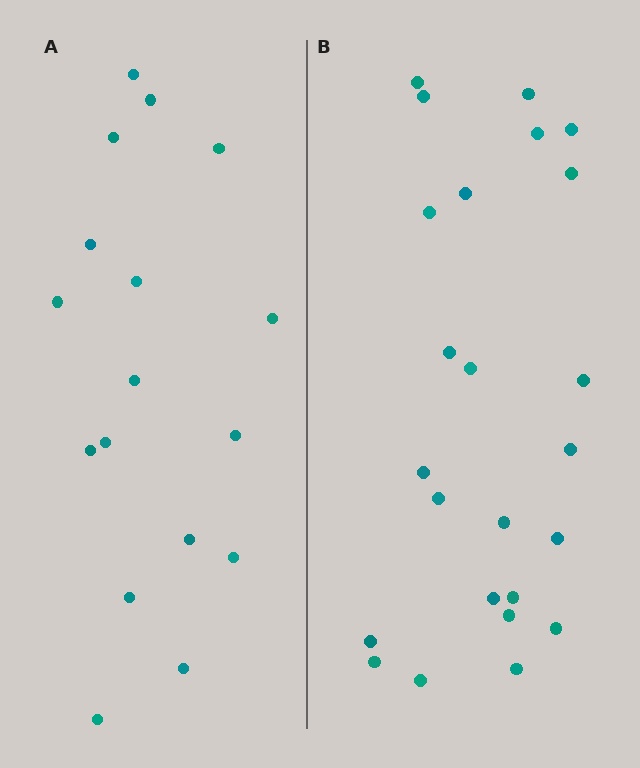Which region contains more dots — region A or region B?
Region B (the right region) has more dots.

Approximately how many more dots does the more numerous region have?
Region B has roughly 8 or so more dots than region A.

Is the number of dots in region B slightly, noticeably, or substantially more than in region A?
Region B has noticeably more, but not dramatically so. The ratio is roughly 1.4 to 1.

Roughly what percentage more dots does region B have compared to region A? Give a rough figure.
About 40% more.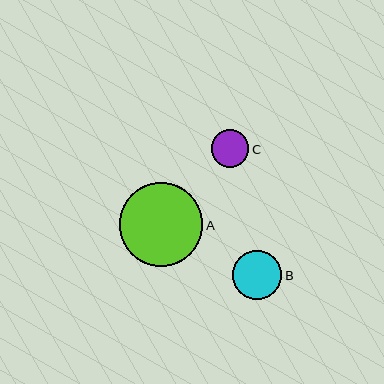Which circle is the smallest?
Circle C is the smallest with a size of approximately 38 pixels.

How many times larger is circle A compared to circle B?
Circle A is approximately 1.7 times the size of circle B.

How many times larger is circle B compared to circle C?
Circle B is approximately 1.3 times the size of circle C.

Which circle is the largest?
Circle A is the largest with a size of approximately 84 pixels.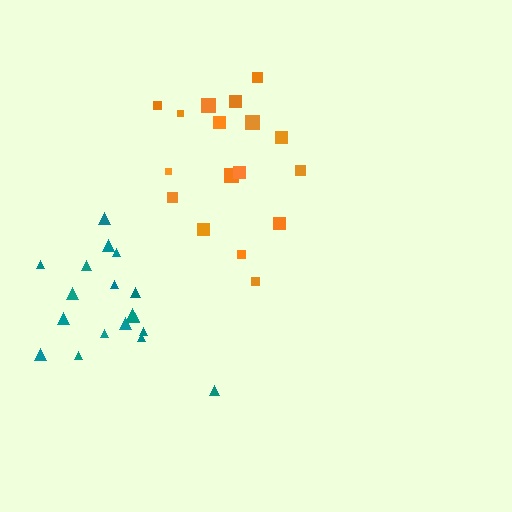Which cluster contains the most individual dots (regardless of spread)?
Teal (18).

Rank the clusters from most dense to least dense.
teal, orange.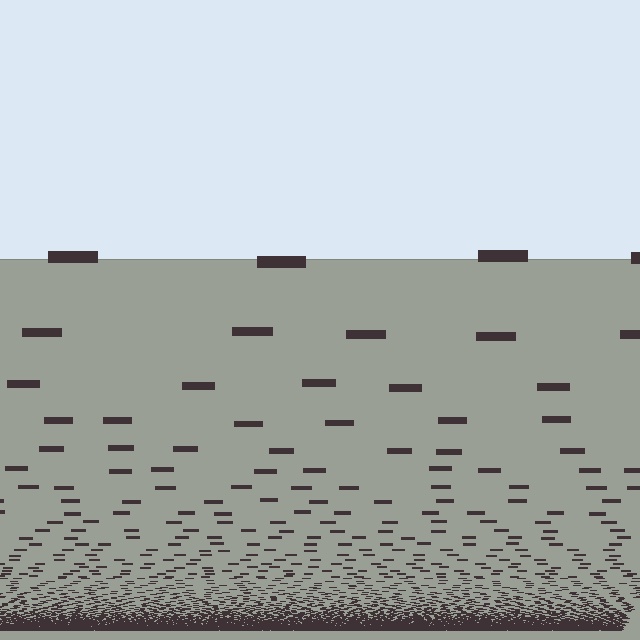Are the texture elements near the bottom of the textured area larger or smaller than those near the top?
Smaller. The gradient is inverted — elements near the bottom are smaller and denser.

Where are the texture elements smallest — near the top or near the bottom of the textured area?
Near the bottom.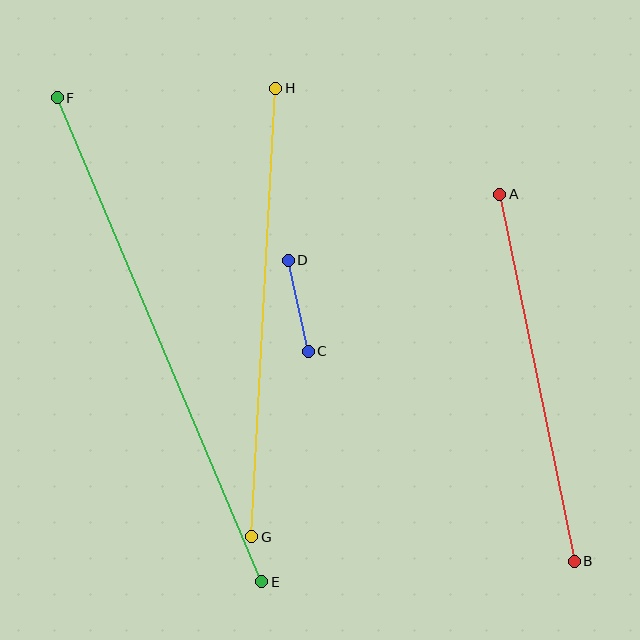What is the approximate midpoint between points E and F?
The midpoint is at approximately (159, 340) pixels.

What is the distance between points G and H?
The distance is approximately 449 pixels.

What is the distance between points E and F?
The distance is approximately 526 pixels.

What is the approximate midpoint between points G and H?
The midpoint is at approximately (264, 313) pixels.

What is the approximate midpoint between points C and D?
The midpoint is at approximately (298, 306) pixels.